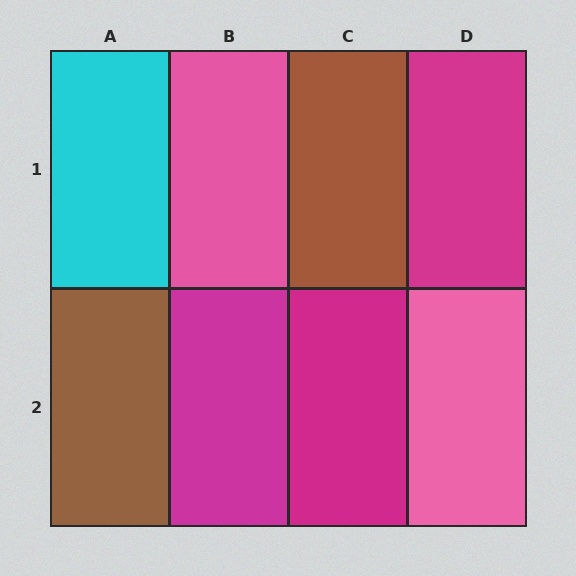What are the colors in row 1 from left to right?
Cyan, pink, brown, magenta.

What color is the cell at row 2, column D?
Pink.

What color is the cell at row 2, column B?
Magenta.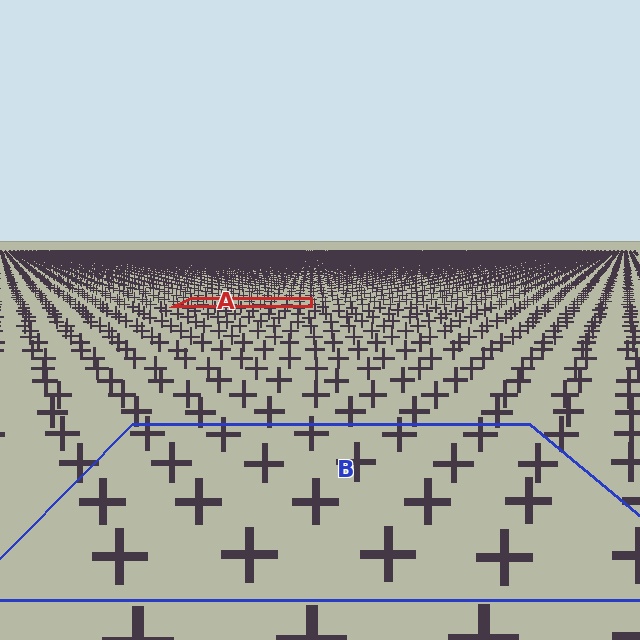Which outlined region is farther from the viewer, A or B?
Region A is farther from the viewer — the texture elements inside it appear smaller and more densely packed.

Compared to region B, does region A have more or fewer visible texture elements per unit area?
Region A has more texture elements per unit area — they are packed more densely because it is farther away.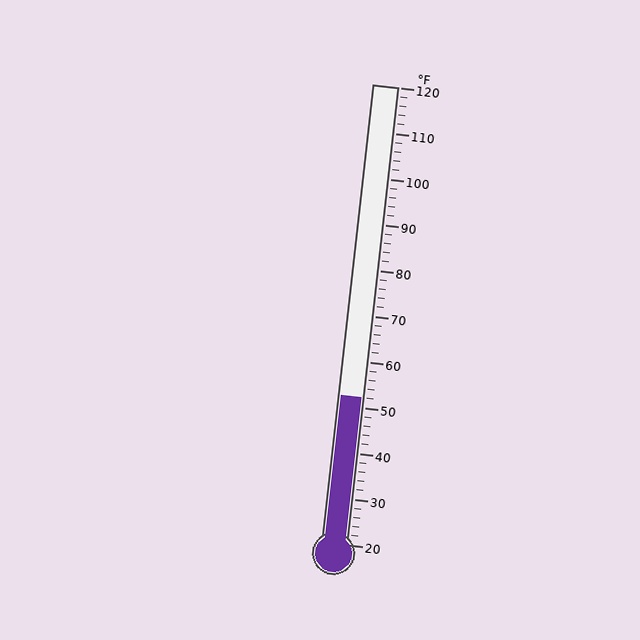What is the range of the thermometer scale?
The thermometer scale ranges from 20°F to 120°F.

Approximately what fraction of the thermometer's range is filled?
The thermometer is filled to approximately 30% of its range.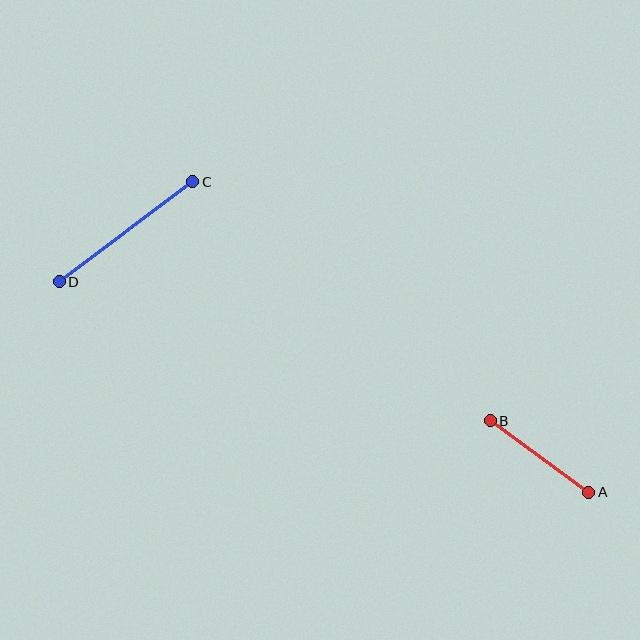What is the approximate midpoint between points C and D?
The midpoint is at approximately (126, 232) pixels.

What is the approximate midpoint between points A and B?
The midpoint is at approximately (540, 457) pixels.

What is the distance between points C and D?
The distance is approximately 167 pixels.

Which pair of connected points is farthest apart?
Points C and D are farthest apart.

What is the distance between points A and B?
The distance is approximately 122 pixels.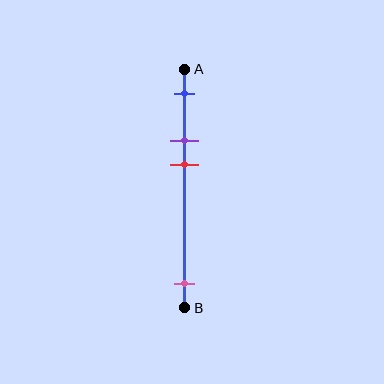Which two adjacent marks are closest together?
The purple and red marks are the closest adjacent pair.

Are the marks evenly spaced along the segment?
No, the marks are not evenly spaced.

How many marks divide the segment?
There are 4 marks dividing the segment.